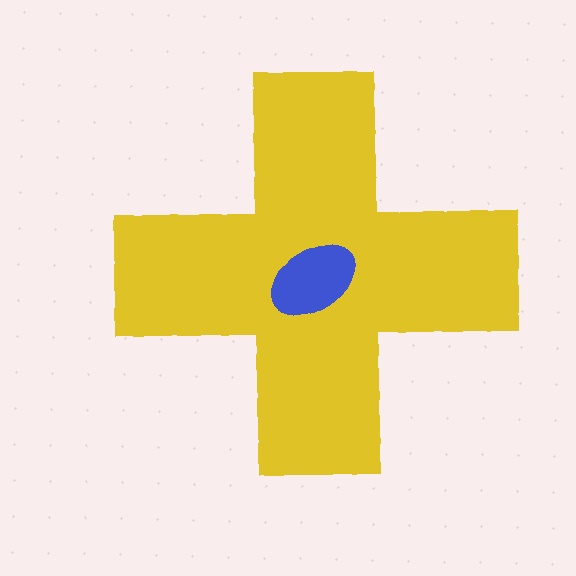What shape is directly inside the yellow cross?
The blue ellipse.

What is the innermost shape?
The blue ellipse.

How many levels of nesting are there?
2.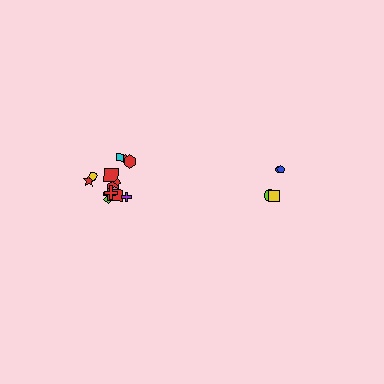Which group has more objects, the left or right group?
The left group.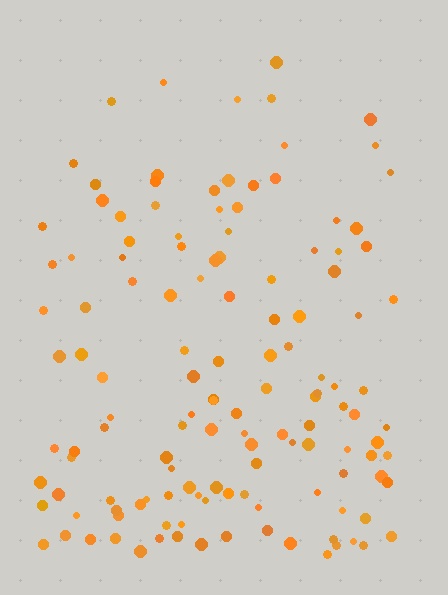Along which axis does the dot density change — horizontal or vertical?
Vertical.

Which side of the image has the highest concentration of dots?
The bottom.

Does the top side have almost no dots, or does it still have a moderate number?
Still a moderate number, just noticeably fewer than the bottom.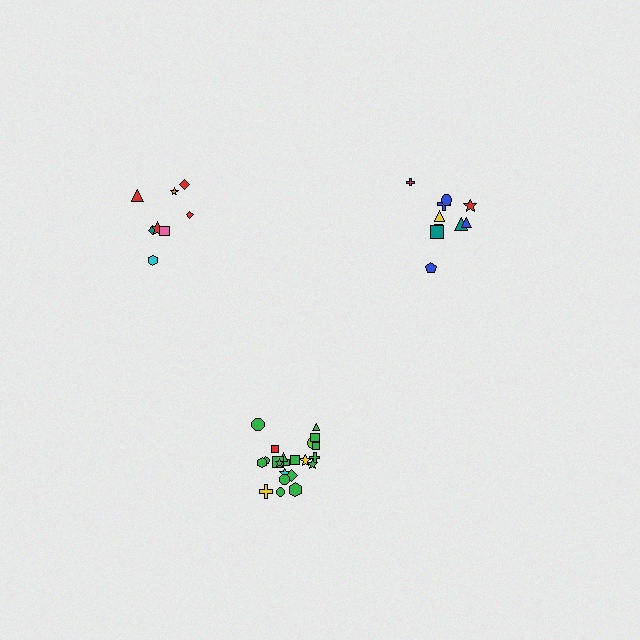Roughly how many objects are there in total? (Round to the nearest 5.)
Roughly 40 objects in total.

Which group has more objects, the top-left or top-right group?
The top-right group.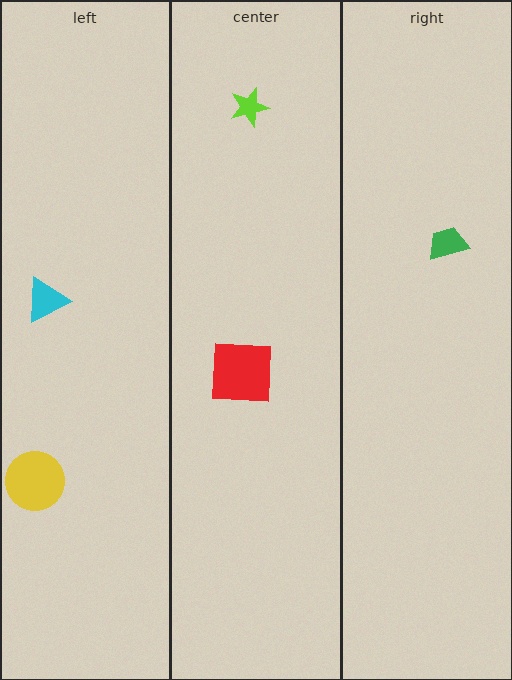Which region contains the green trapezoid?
The right region.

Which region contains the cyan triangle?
The left region.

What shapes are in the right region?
The green trapezoid.